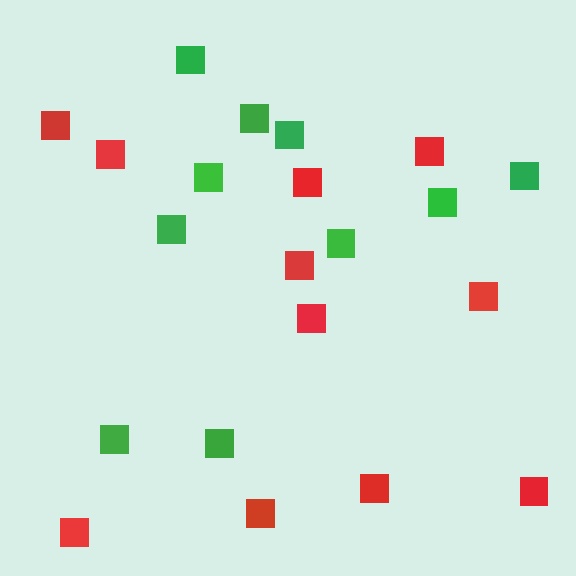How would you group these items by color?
There are 2 groups: one group of green squares (10) and one group of red squares (11).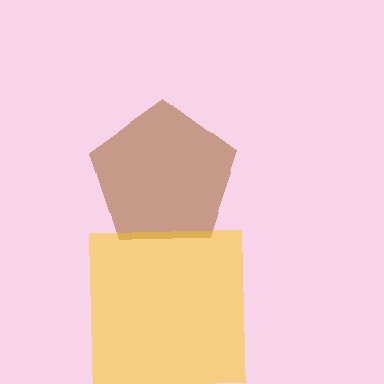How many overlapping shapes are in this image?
There are 2 overlapping shapes in the image.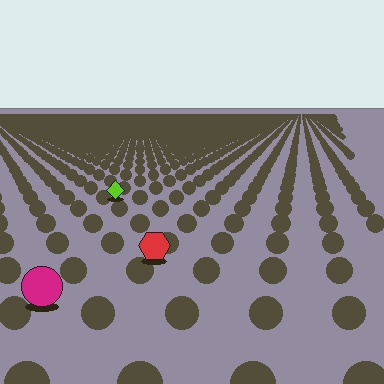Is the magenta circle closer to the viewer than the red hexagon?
Yes. The magenta circle is closer — you can tell from the texture gradient: the ground texture is coarser near it.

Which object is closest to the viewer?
The magenta circle is closest. The texture marks near it are larger and more spread out.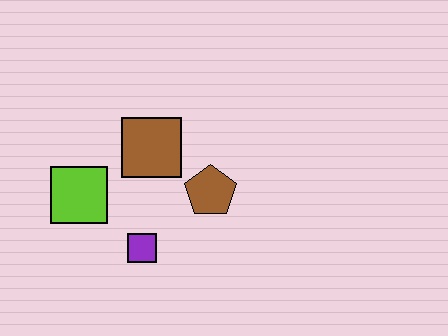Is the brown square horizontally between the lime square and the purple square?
No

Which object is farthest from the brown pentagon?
The lime square is farthest from the brown pentagon.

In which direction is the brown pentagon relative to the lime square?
The brown pentagon is to the right of the lime square.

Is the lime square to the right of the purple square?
No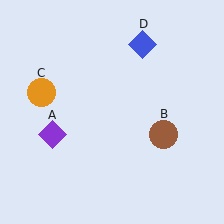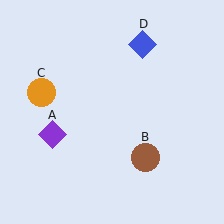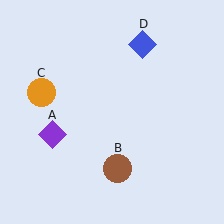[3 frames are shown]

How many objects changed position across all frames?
1 object changed position: brown circle (object B).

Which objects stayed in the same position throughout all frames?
Purple diamond (object A) and orange circle (object C) and blue diamond (object D) remained stationary.